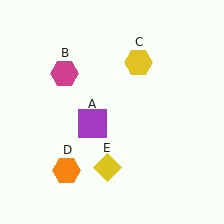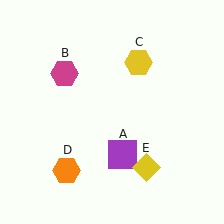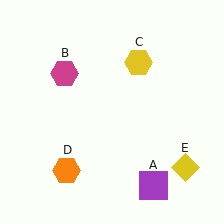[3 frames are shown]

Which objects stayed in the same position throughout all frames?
Magenta hexagon (object B) and yellow hexagon (object C) and orange hexagon (object D) remained stationary.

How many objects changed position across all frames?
2 objects changed position: purple square (object A), yellow diamond (object E).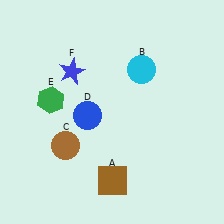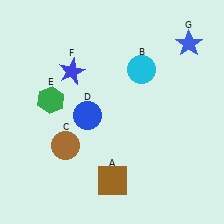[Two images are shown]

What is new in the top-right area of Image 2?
A blue star (G) was added in the top-right area of Image 2.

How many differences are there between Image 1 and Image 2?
There is 1 difference between the two images.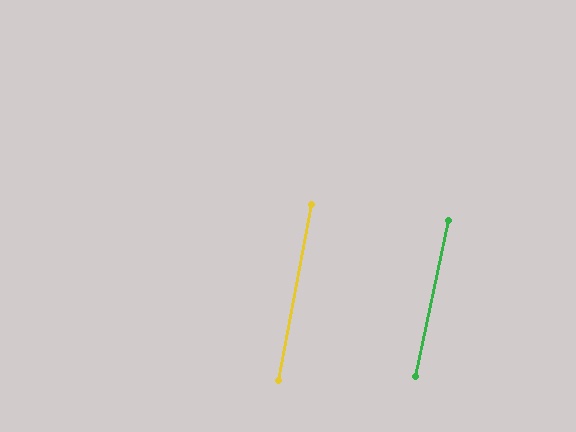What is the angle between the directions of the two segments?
Approximately 1 degree.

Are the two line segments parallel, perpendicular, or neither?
Parallel — their directions differ by only 1.3°.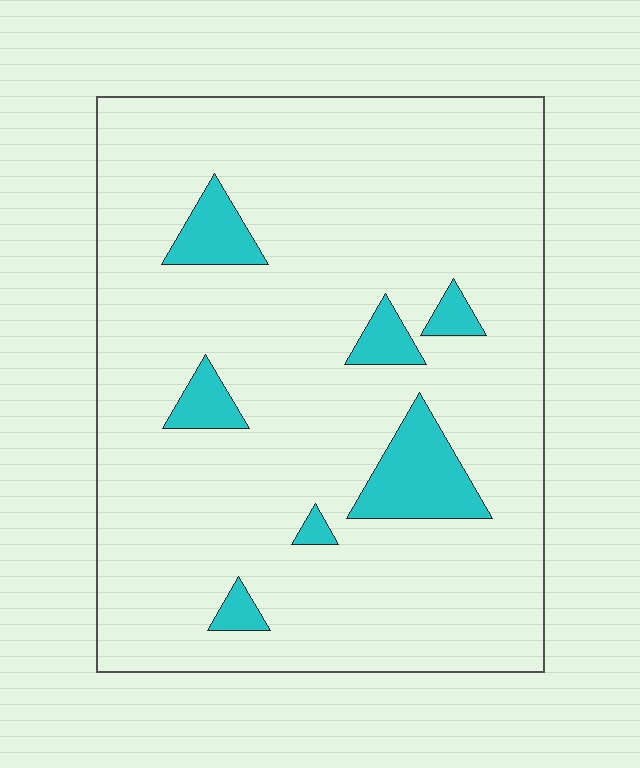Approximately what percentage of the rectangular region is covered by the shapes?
Approximately 10%.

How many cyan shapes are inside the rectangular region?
7.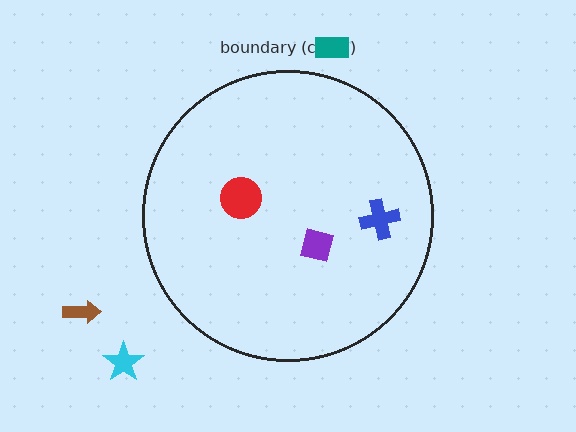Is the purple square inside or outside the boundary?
Inside.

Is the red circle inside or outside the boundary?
Inside.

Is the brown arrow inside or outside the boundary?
Outside.